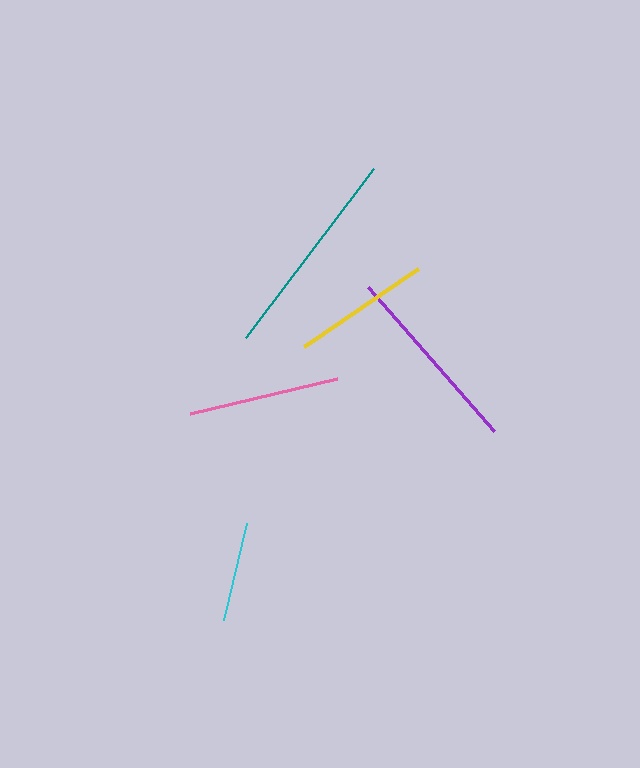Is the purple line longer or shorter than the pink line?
The purple line is longer than the pink line.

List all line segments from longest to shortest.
From longest to shortest: teal, purple, pink, yellow, cyan.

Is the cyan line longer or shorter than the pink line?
The pink line is longer than the cyan line.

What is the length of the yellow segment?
The yellow segment is approximately 138 pixels long.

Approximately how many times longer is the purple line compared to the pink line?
The purple line is approximately 1.3 times the length of the pink line.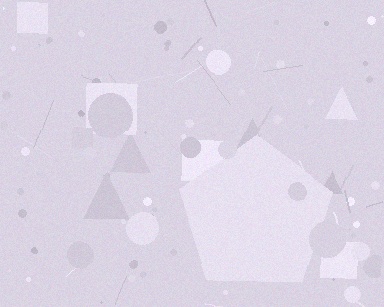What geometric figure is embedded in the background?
A pentagon is embedded in the background.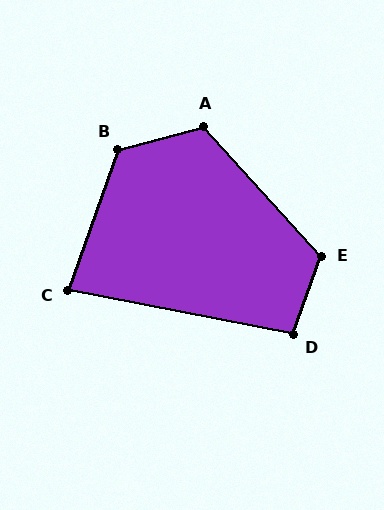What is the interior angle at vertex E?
Approximately 118 degrees (obtuse).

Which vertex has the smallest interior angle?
C, at approximately 82 degrees.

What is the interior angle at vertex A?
Approximately 117 degrees (obtuse).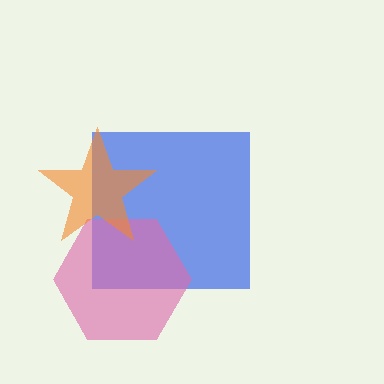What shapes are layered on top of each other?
The layered shapes are: a blue square, a pink hexagon, an orange star.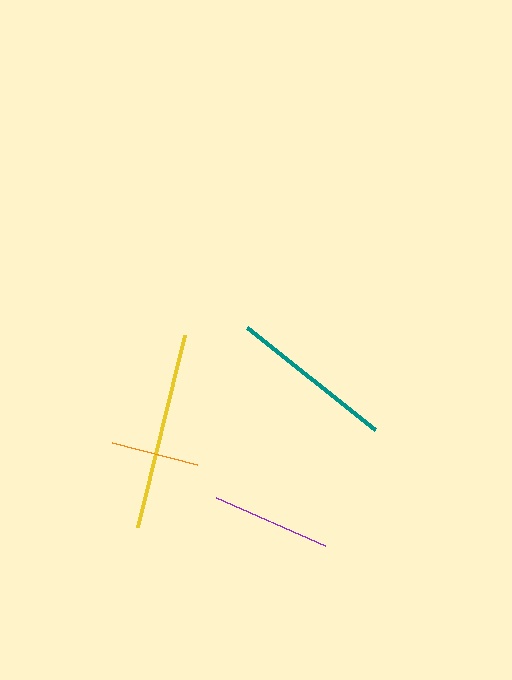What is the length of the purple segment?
The purple segment is approximately 119 pixels long.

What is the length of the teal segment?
The teal segment is approximately 164 pixels long.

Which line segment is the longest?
The yellow line is the longest at approximately 198 pixels.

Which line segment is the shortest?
The orange line is the shortest at approximately 88 pixels.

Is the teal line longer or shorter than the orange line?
The teal line is longer than the orange line.